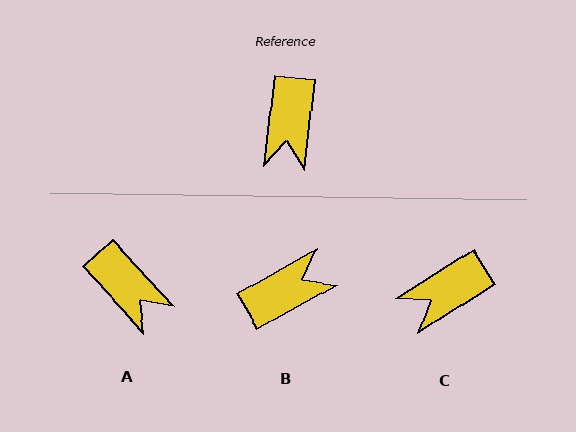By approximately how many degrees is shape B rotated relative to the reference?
Approximately 126 degrees counter-clockwise.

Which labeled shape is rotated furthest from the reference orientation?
B, about 126 degrees away.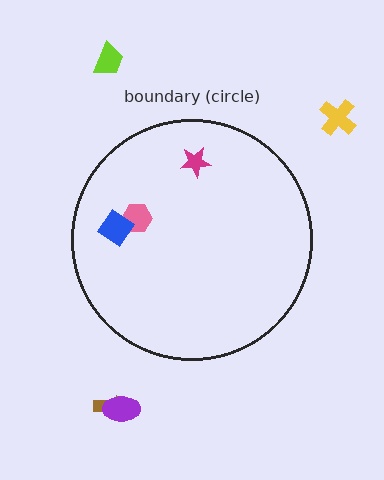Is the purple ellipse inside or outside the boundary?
Outside.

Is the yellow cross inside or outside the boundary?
Outside.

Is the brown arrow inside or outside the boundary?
Outside.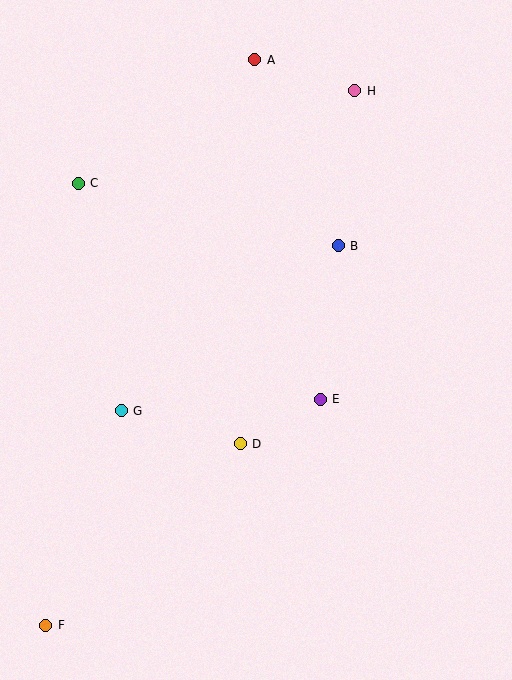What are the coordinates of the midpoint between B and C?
The midpoint between B and C is at (208, 214).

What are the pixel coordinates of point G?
Point G is at (121, 411).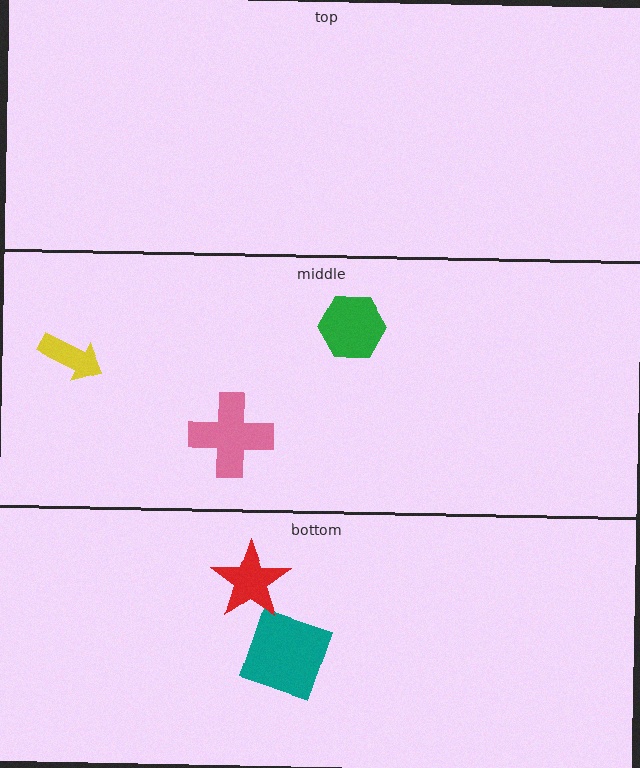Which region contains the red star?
The bottom region.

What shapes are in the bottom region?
The teal square, the red star.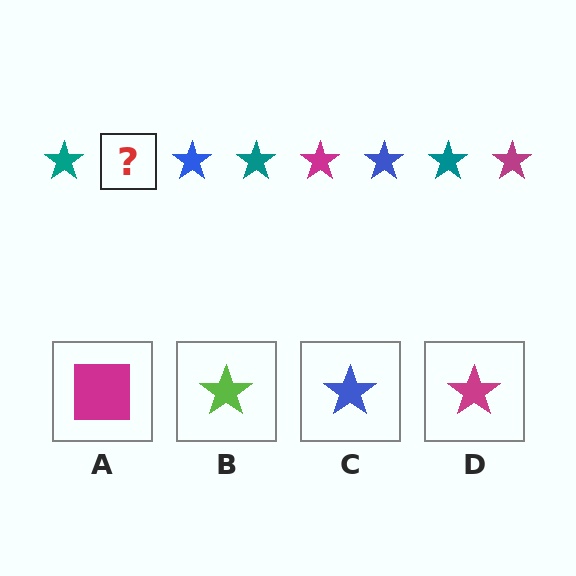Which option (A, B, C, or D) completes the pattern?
D.